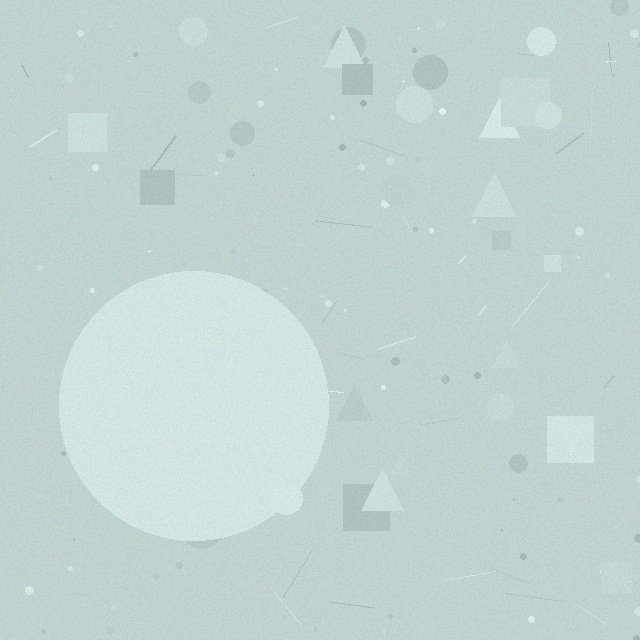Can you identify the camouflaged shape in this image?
The camouflaged shape is a circle.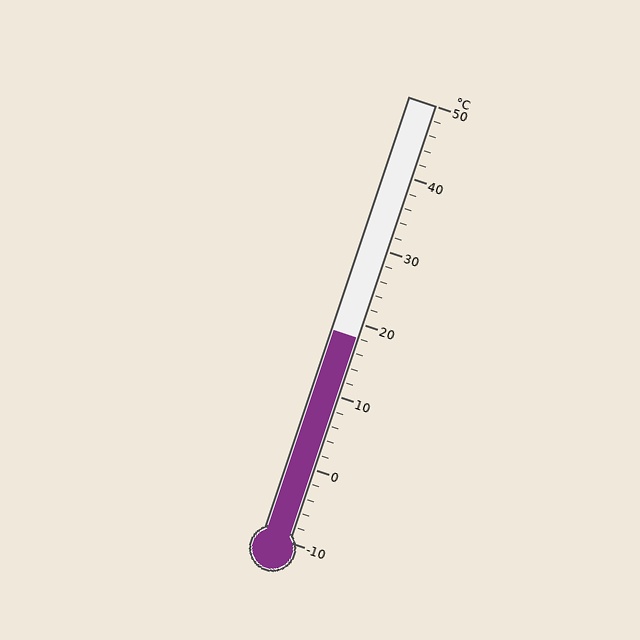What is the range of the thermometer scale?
The thermometer scale ranges from -10°C to 50°C.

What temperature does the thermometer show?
The thermometer shows approximately 18°C.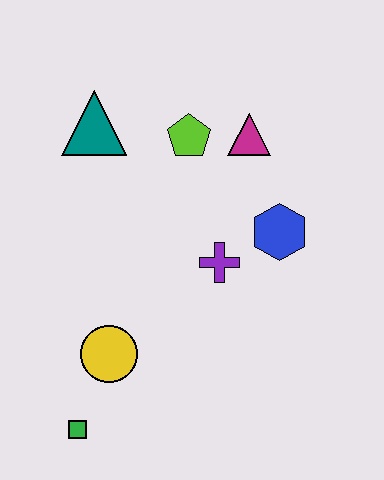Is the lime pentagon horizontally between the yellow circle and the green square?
No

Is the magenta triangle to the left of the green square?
No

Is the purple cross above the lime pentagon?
No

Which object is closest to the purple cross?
The blue hexagon is closest to the purple cross.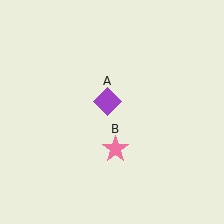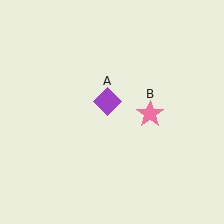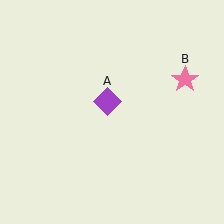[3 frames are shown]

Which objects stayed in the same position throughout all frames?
Purple diamond (object A) remained stationary.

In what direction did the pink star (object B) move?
The pink star (object B) moved up and to the right.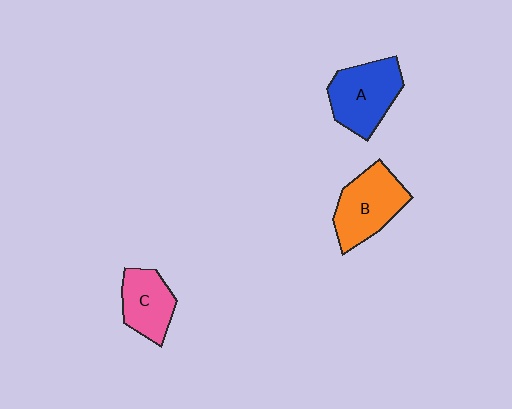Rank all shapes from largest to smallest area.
From largest to smallest: A (blue), B (orange), C (pink).